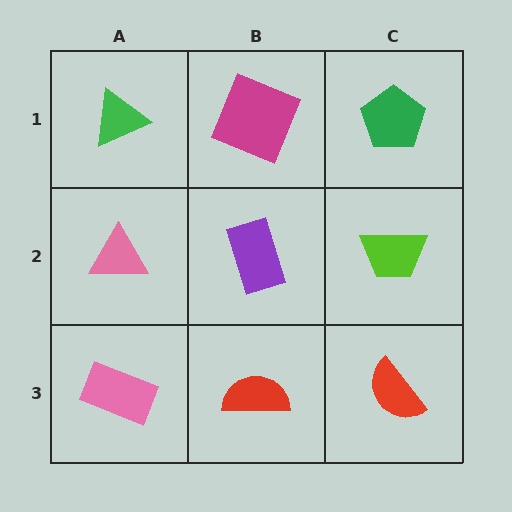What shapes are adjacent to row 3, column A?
A pink triangle (row 2, column A), a red semicircle (row 3, column B).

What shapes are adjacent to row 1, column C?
A lime trapezoid (row 2, column C), a magenta square (row 1, column B).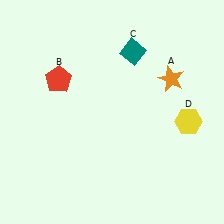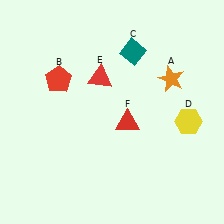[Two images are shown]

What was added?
A red triangle (E), a red triangle (F) were added in Image 2.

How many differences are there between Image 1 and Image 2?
There are 2 differences between the two images.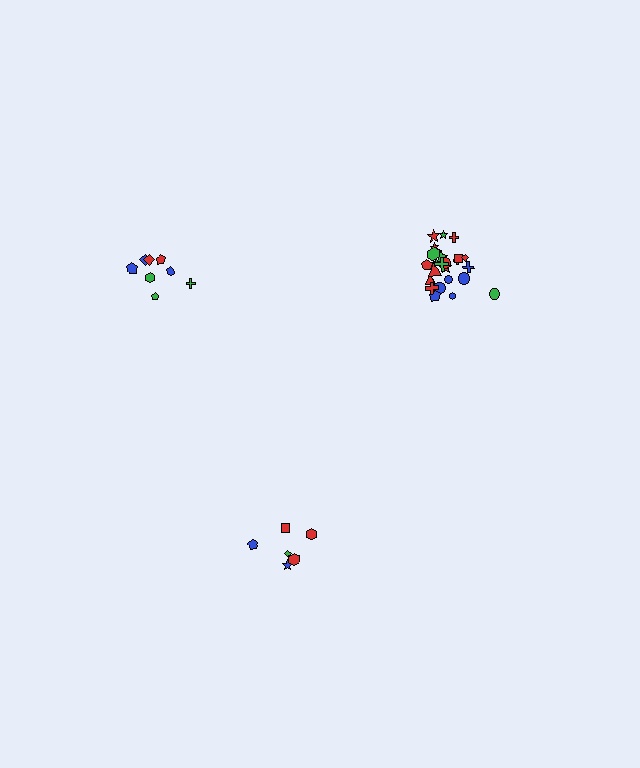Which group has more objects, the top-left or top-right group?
The top-right group.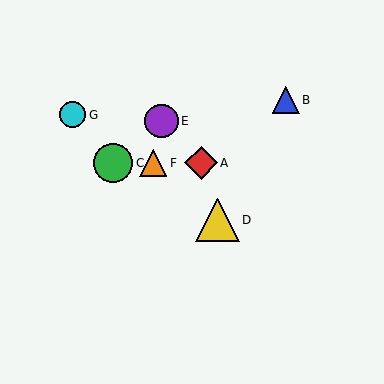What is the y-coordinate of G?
Object G is at y≈115.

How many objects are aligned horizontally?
3 objects (A, C, F) are aligned horizontally.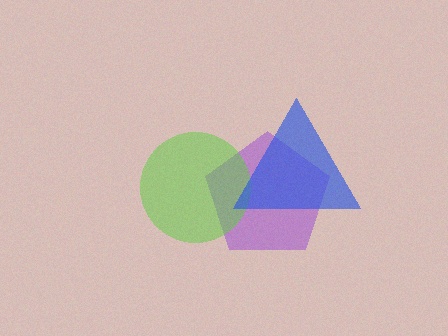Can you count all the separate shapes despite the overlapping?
Yes, there are 3 separate shapes.